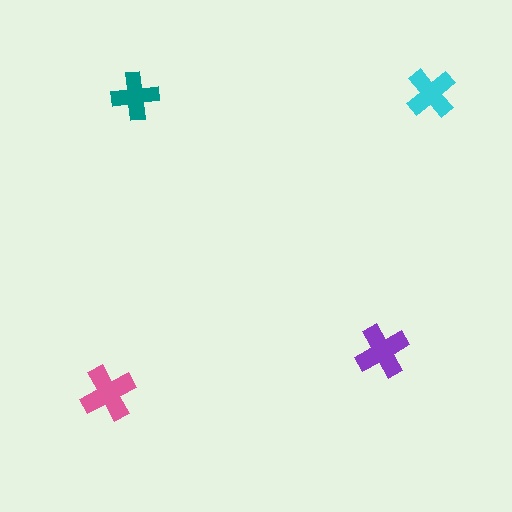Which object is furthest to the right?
The cyan cross is rightmost.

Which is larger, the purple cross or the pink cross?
The pink one.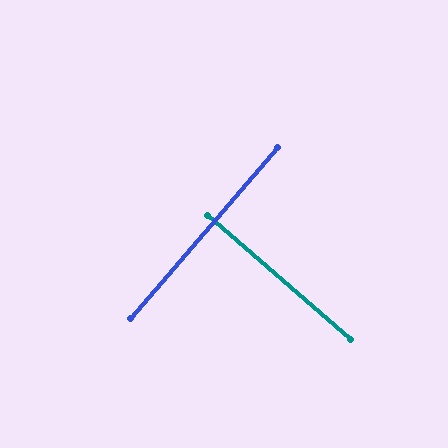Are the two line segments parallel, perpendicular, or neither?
Perpendicular — they meet at approximately 90°.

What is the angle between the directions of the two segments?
Approximately 90 degrees.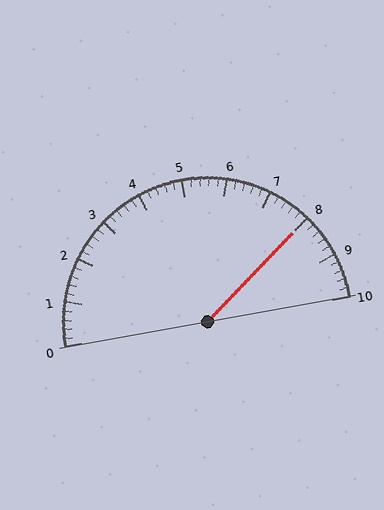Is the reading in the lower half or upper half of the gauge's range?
The reading is in the upper half of the range (0 to 10).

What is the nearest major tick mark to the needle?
The nearest major tick mark is 8.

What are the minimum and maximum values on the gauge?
The gauge ranges from 0 to 10.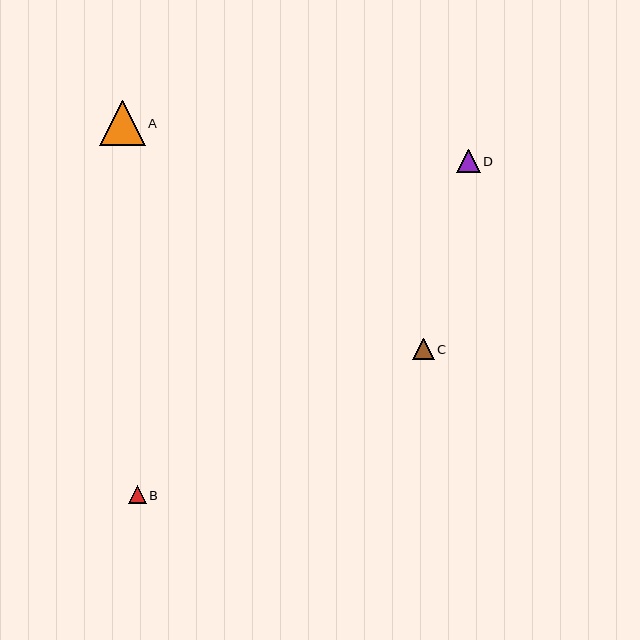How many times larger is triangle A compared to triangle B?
Triangle A is approximately 2.6 times the size of triangle B.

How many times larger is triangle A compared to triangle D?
Triangle A is approximately 1.9 times the size of triangle D.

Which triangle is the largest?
Triangle A is the largest with a size of approximately 46 pixels.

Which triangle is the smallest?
Triangle B is the smallest with a size of approximately 18 pixels.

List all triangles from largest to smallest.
From largest to smallest: A, D, C, B.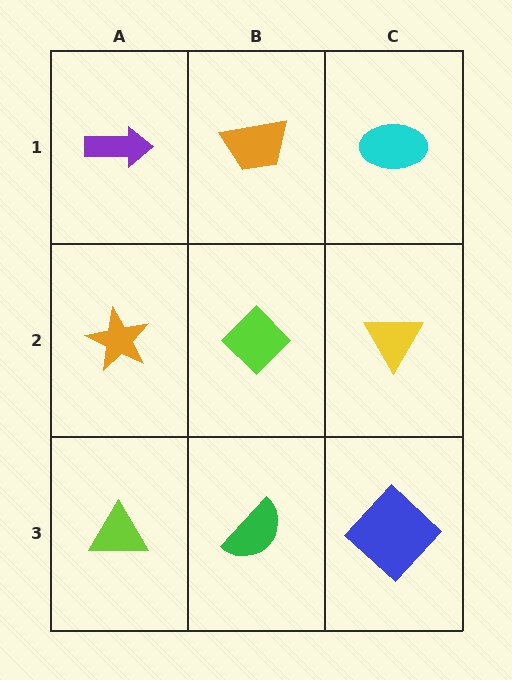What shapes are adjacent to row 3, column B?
A lime diamond (row 2, column B), a lime triangle (row 3, column A), a blue diamond (row 3, column C).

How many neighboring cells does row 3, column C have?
2.